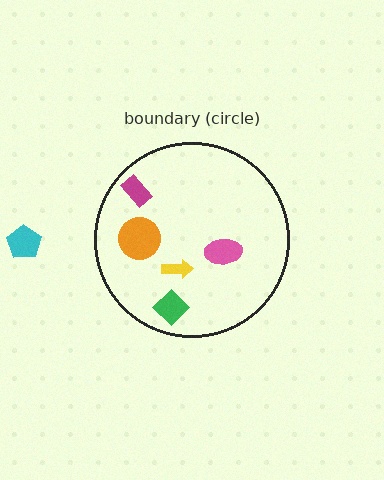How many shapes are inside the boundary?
5 inside, 1 outside.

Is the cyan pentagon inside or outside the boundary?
Outside.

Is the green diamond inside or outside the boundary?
Inside.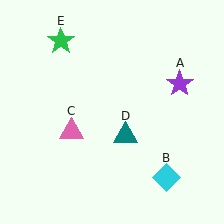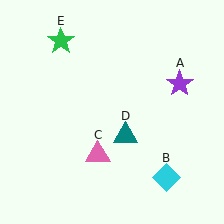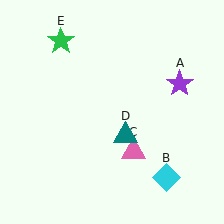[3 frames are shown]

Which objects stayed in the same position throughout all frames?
Purple star (object A) and cyan diamond (object B) and teal triangle (object D) and green star (object E) remained stationary.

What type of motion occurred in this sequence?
The pink triangle (object C) rotated counterclockwise around the center of the scene.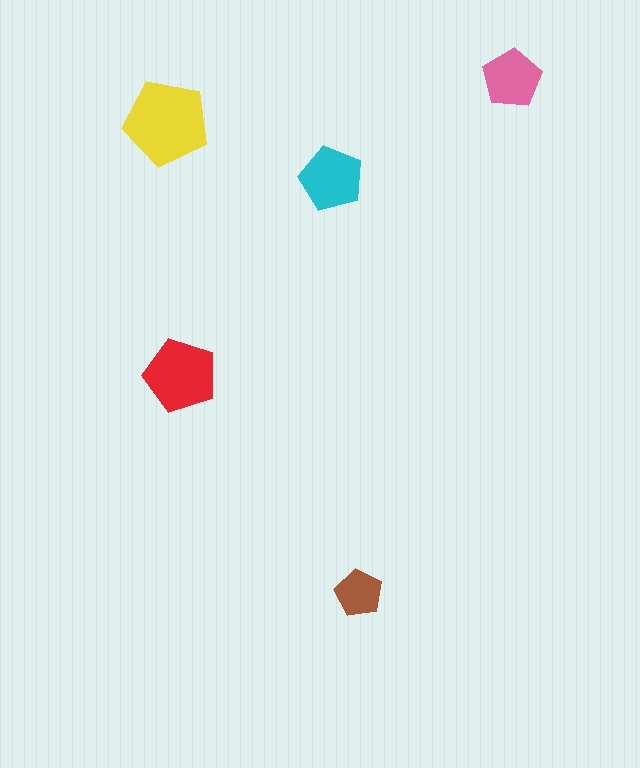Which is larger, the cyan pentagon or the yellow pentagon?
The yellow one.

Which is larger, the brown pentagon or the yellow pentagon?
The yellow one.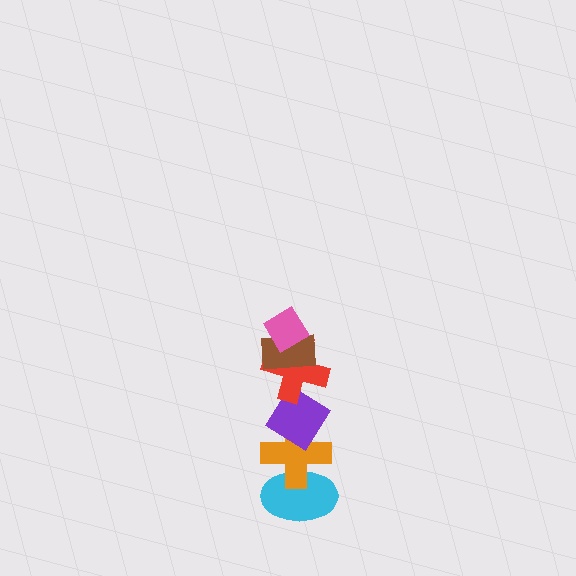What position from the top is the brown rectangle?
The brown rectangle is 2nd from the top.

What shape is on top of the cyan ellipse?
The orange cross is on top of the cyan ellipse.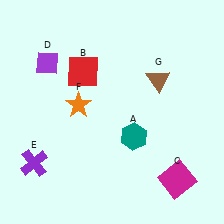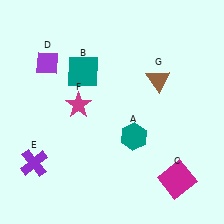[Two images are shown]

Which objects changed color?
B changed from red to teal. F changed from orange to magenta.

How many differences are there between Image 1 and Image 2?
There are 2 differences between the two images.